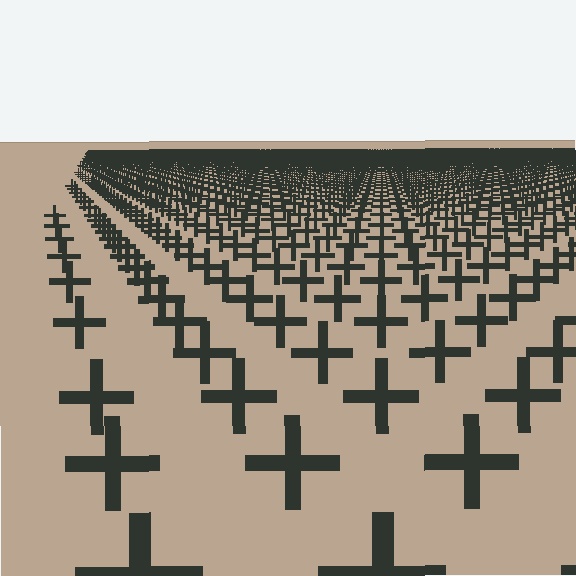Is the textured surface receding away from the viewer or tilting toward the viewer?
The surface is receding away from the viewer. Texture elements get smaller and denser toward the top.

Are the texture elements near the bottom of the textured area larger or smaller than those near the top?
Larger. Near the bottom, elements are closer to the viewer and appear at a bigger on-screen size.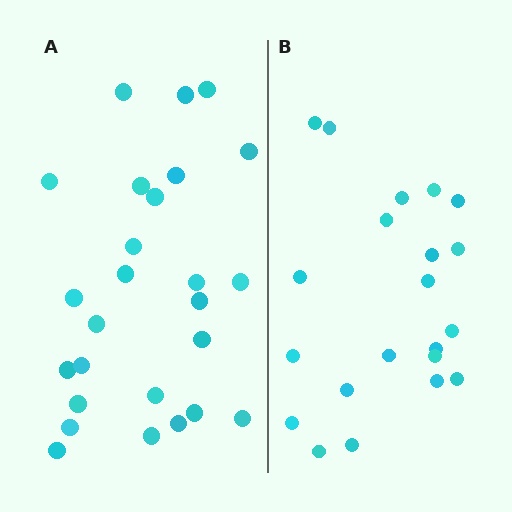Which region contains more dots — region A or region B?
Region A (the left region) has more dots.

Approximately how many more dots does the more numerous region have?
Region A has about 5 more dots than region B.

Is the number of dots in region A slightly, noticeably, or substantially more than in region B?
Region A has only slightly more — the two regions are fairly close. The ratio is roughly 1.2 to 1.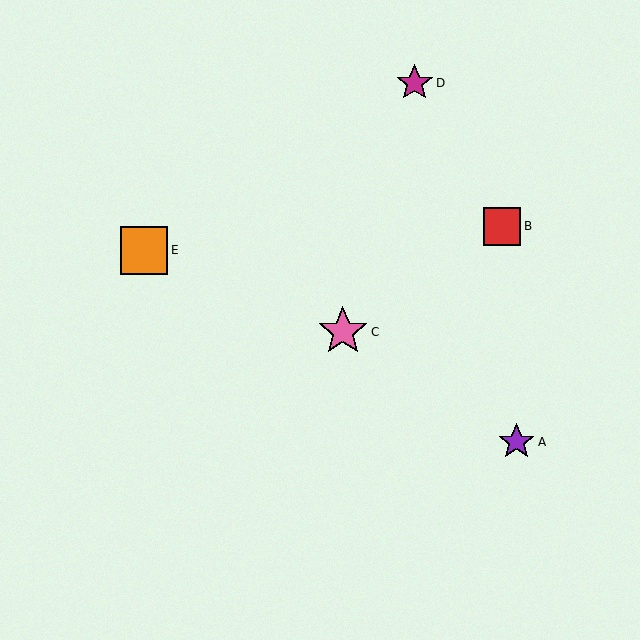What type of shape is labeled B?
Shape B is a red square.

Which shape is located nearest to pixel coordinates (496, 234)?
The red square (labeled B) at (502, 226) is nearest to that location.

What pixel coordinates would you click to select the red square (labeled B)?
Click at (502, 226) to select the red square B.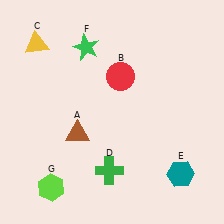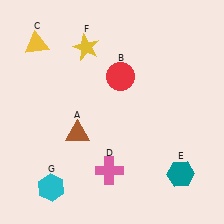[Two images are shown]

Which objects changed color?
D changed from green to pink. F changed from green to yellow. G changed from lime to cyan.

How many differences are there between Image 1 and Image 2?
There are 3 differences between the two images.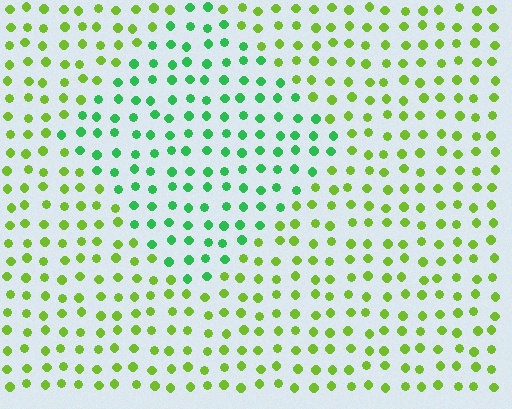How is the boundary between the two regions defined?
The boundary is defined purely by a slight shift in hue (about 43 degrees). Spacing, size, and orientation are identical on both sides.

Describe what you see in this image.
The image is filled with small lime elements in a uniform arrangement. A diamond-shaped region is visible where the elements are tinted to a slightly different hue, forming a subtle color boundary.